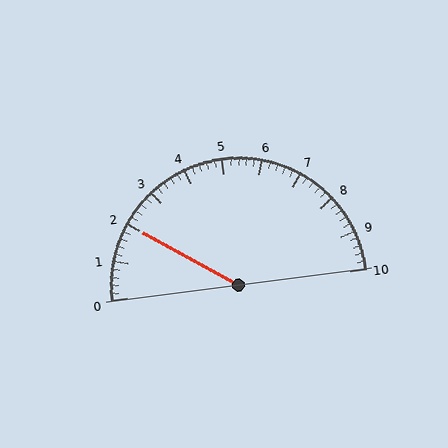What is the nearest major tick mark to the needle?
The nearest major tick mark is 2.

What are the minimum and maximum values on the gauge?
The gauge ranges from 0 to 10.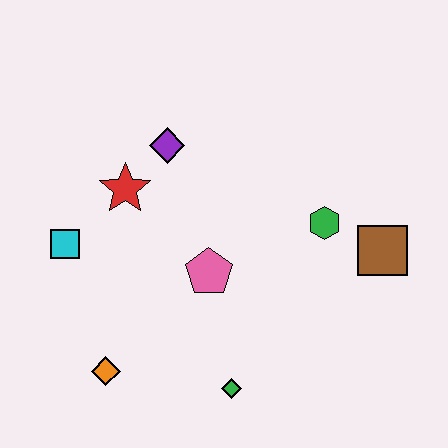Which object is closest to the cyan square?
The red star is closest to the cyan square.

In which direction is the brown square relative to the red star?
The brown square is to the right of the red star.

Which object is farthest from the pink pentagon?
The brown square is farthest from the pink pentagon.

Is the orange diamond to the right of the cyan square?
Yes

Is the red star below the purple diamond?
Yes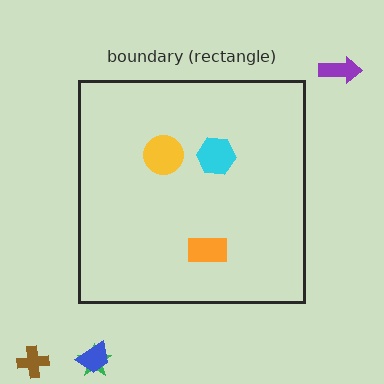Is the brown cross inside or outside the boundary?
Outside.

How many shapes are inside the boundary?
3 inside, 4 outside.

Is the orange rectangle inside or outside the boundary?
Inside.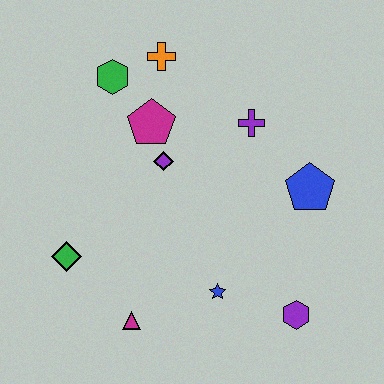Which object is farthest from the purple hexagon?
The green hexagon is farthest from the purple hexagon.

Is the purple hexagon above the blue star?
No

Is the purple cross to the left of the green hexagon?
No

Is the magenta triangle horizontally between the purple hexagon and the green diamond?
Yes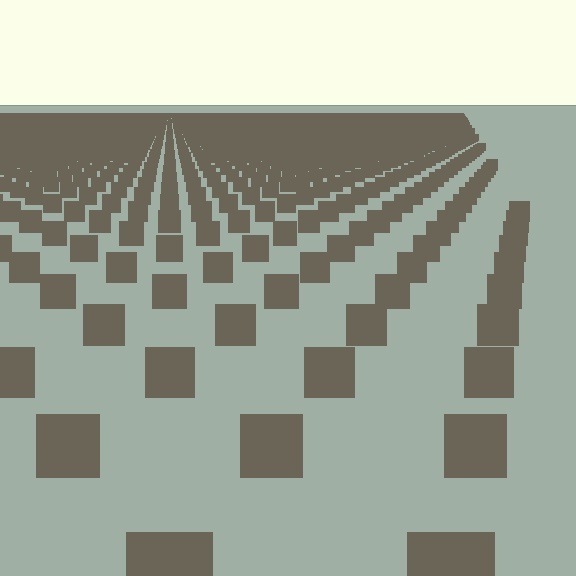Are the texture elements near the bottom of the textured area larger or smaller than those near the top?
Larger. Near the bottom, elements are closer to the viewer and appear at a bigger on-screen size.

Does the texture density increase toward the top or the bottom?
Density increases toward the top.